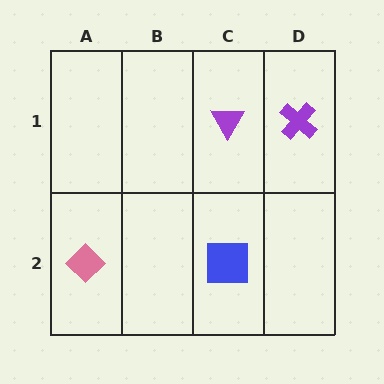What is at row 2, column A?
A pink diamond.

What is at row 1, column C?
A purple triangle.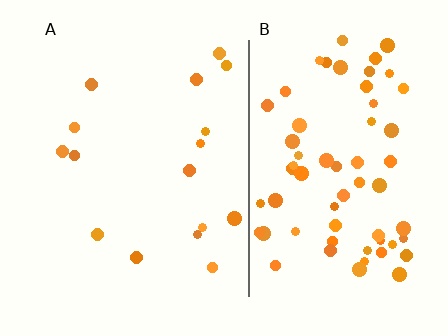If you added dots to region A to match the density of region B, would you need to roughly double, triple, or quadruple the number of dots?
Approximately quadruple.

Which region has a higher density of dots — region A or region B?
B (the right).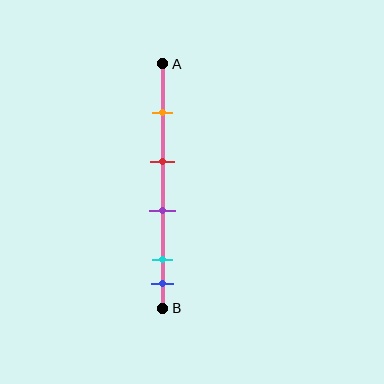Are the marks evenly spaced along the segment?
No, the marks are not evenly spaced.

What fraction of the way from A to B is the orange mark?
The orange mark is approximately 20% (0.2) of the way from A to B.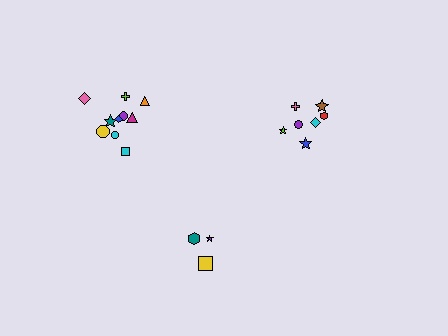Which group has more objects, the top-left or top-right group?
The top-left group.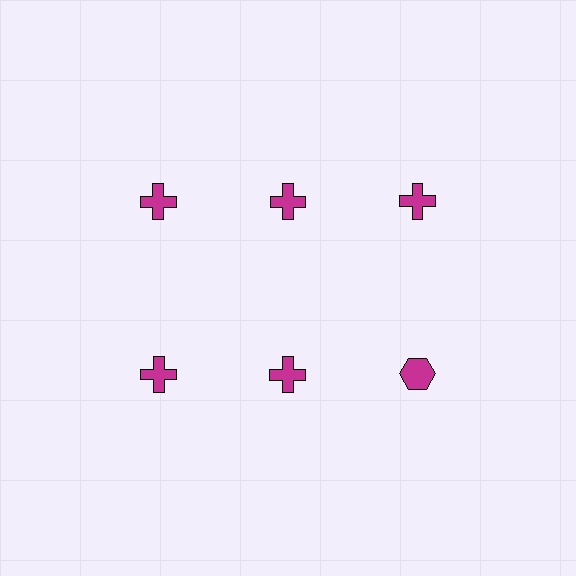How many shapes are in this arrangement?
There are 6 shapes arranged in a grid pattern.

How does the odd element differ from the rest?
It has a different shape: hexagon instead of cross.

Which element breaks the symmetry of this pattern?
The magenta hexagon in the second row, center column breaks the symmetry. All other shapes are magenta crosses.